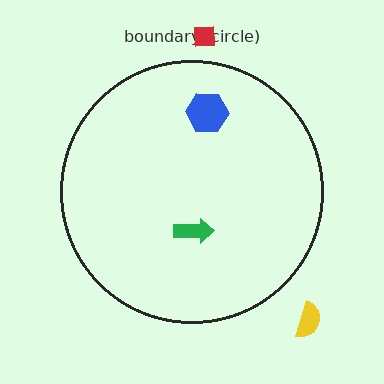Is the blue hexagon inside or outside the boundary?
Inside.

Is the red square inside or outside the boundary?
Outside.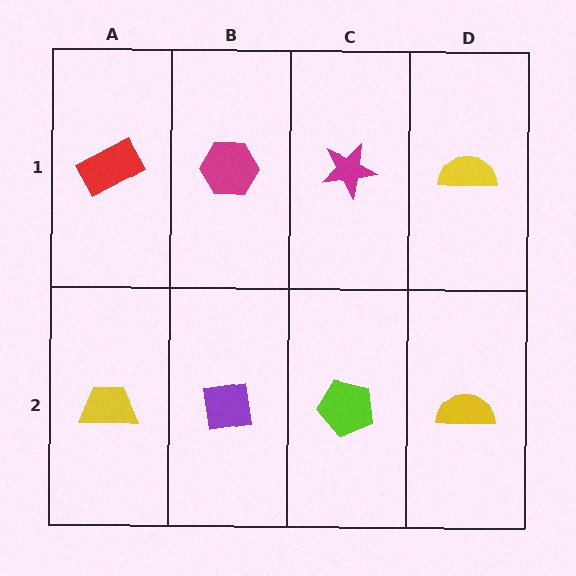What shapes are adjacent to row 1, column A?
A yellow trapezoid (row 2, column A), a magenta hexagon (row 1, column B).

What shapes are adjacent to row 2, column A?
A red rectangle (row 1, column A), a purple square (row 2, column B).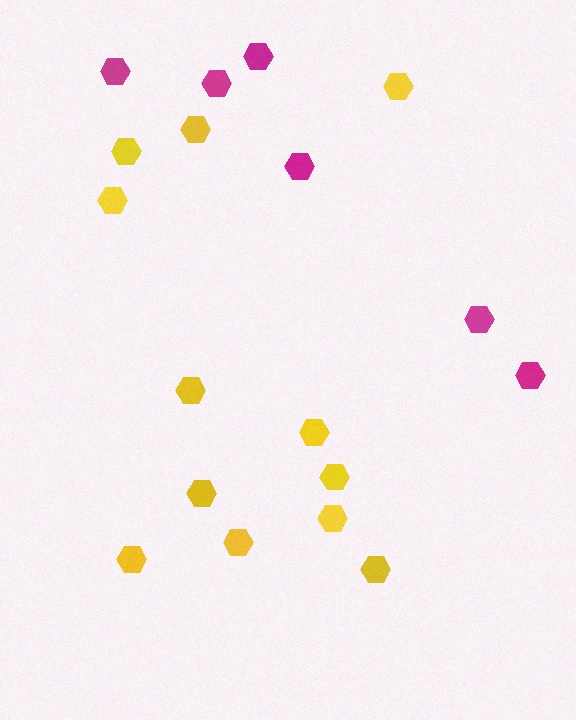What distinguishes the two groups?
There are 2 groups: one group of yellow hexagons (12) and one group of magenta hexagons (6).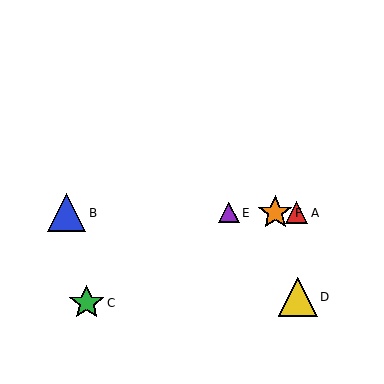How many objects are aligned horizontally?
4 objects (A, B, E, F) are aligned horizontally.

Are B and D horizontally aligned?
No, B is at y≈213 and D is at y≈297.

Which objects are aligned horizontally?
Objects A, B, E, F are aligned horizontally.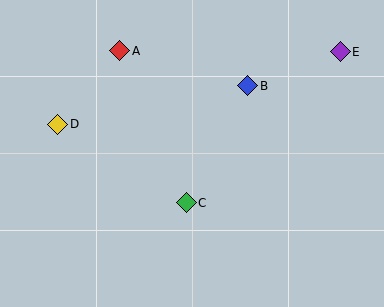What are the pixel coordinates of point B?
Point B is at (248, 86).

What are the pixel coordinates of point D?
Point D is at (58, 124).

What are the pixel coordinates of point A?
Point A is at (120, 51).